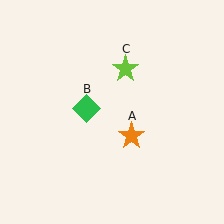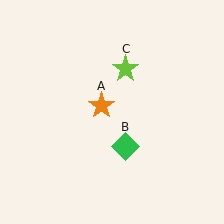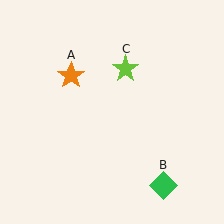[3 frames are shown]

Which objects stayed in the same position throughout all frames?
Lime star (object C) remained stationary.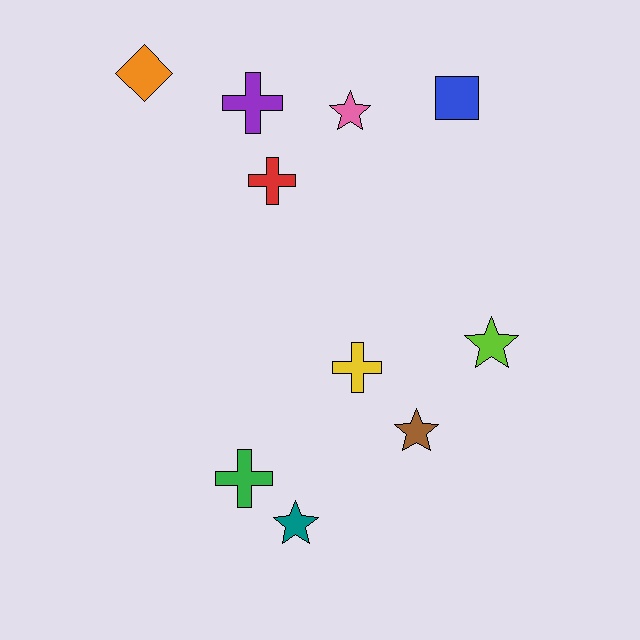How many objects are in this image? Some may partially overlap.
There are 10 objects.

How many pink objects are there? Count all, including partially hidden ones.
There is 1 pink object.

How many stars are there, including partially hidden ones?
There are 4 stars.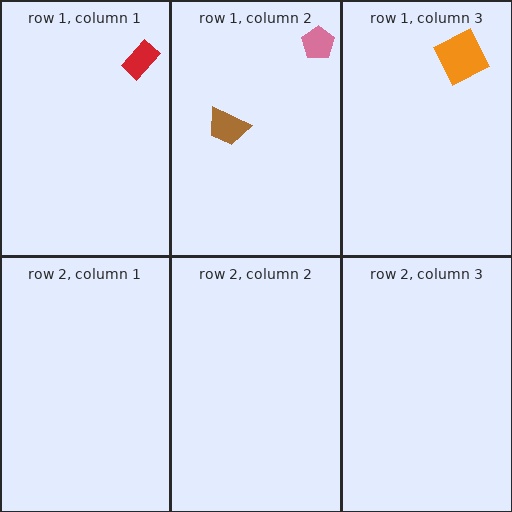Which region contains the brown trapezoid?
The row 1, column 2 region.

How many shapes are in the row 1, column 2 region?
2.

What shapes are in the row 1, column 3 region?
The orange square.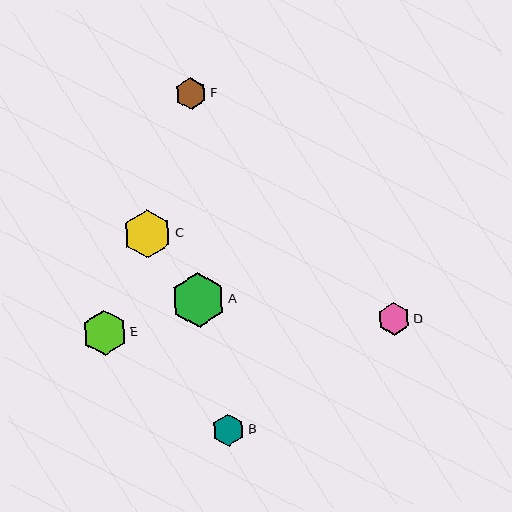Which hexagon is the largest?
Hexagon A is the largest with a size of approximately 55 pixels.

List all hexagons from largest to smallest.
From largest to smallest: A, C, E, D, B, F.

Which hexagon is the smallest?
Hexagon F is the smallest with a size of approximately 32 pixels.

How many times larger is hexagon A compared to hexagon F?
Hexagon A is approximately 1.7 times the size of hexagon F.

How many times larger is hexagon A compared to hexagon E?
Hexagon A is approximately 1.2 times the size of hexagon E.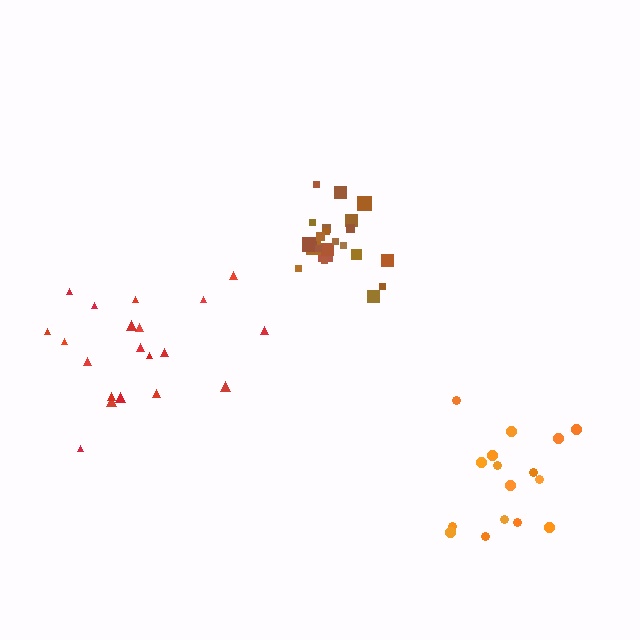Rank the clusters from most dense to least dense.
brown, orange, red.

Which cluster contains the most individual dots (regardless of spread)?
Brown (22).